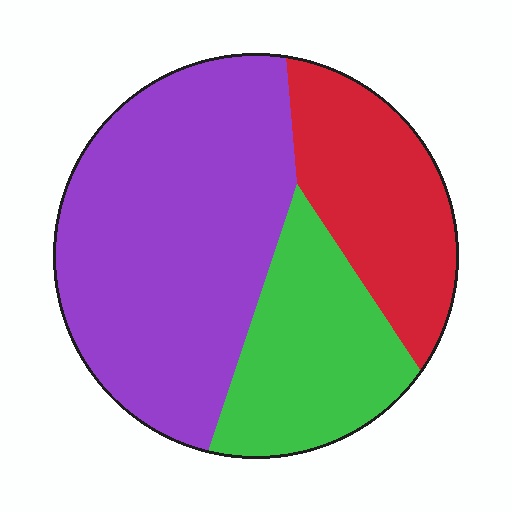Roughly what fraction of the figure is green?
Green takes up between a sixth and a third of the figure.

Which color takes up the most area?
Purple, at roughly 55%.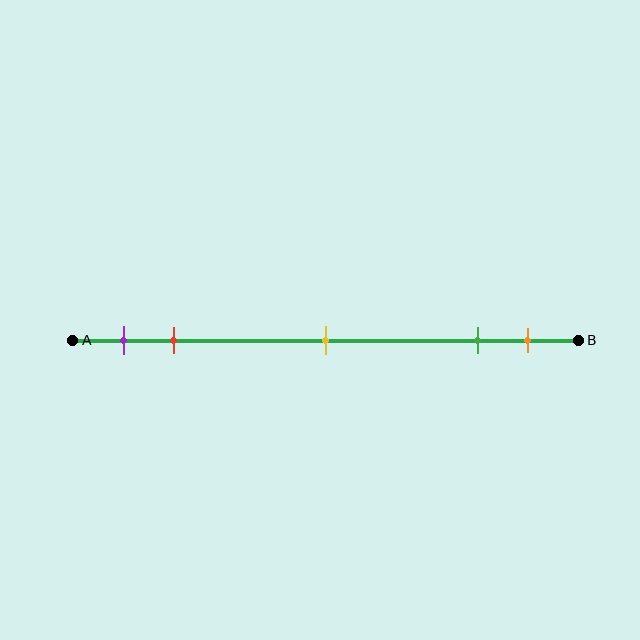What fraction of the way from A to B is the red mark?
The red mark is approximately 20% (0.2) of the way from A to B.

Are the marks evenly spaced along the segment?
No, the marks are not evenly spaced.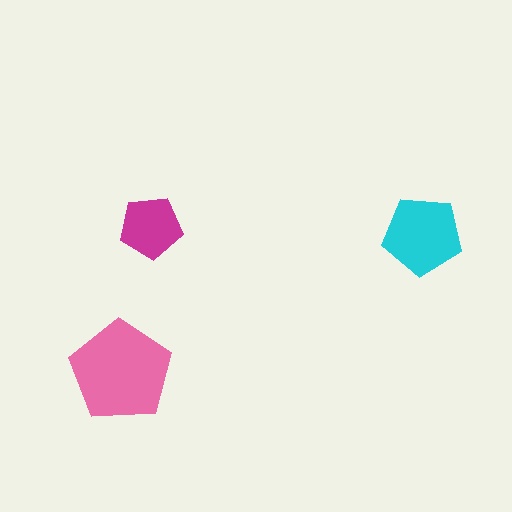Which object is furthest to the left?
The pink pentagon is leftmost.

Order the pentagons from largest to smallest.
the pink one, the cyan one, the magenta one.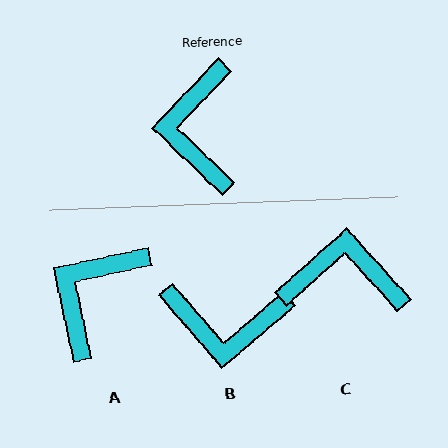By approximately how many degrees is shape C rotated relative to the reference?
Approximately 95 degrees clockwise.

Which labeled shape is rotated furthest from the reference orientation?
C, about 95 degrees away.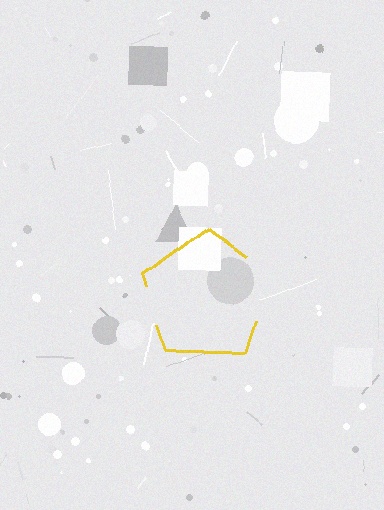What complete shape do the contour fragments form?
The contour fragments form a pentagon.